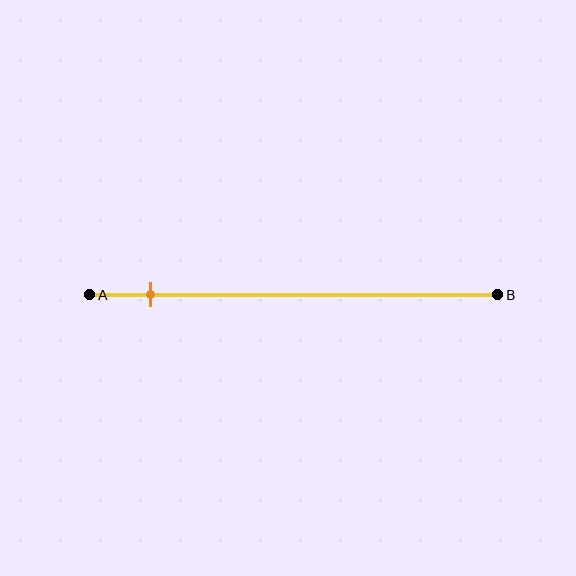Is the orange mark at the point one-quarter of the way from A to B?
No, the mark is at about 15% from A, not at the 25% one-quarter point.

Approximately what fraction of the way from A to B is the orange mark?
The orange mark is approximately 15% of the way from A to B.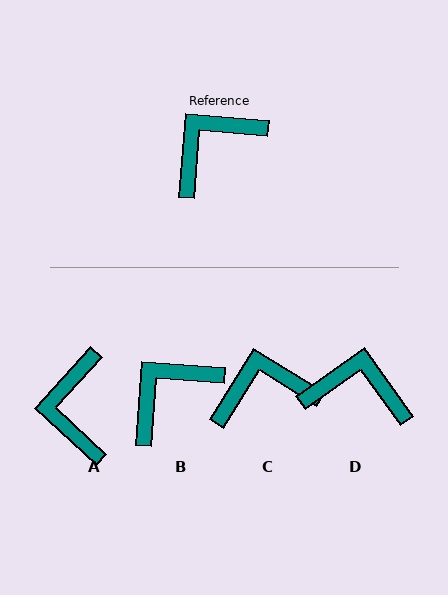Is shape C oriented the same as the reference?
No, it is off by about 28 degrees.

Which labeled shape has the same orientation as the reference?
B.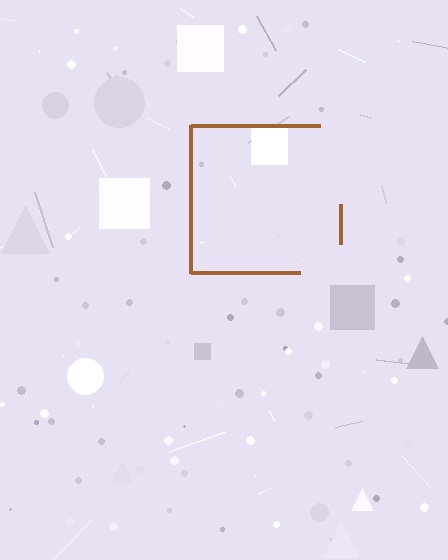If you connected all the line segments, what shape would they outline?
They would outline a square.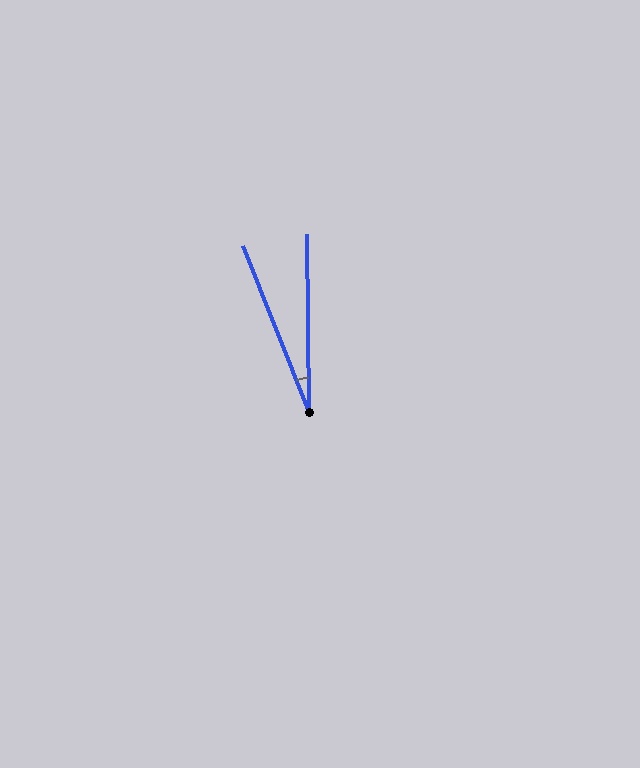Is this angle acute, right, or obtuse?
It is acute.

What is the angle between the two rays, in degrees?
Approximately 21 degrees.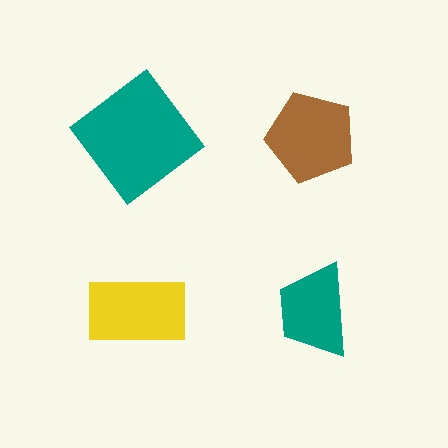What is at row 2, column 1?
A yellow rectangle.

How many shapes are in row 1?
2 shapes.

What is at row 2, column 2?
A teal trapezoid.